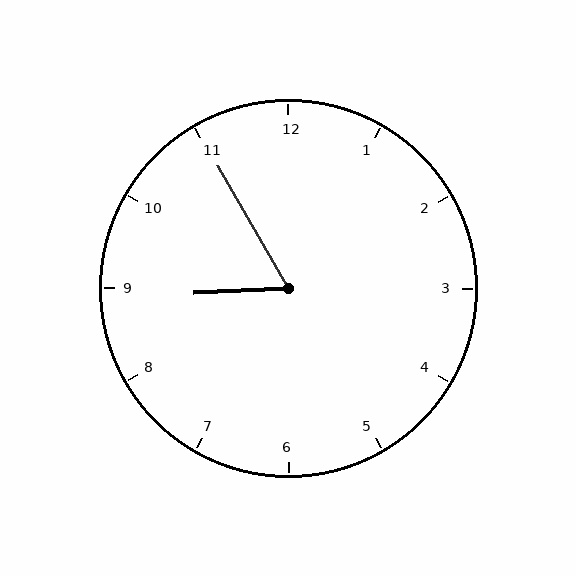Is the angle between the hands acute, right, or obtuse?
It is acute.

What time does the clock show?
8:55.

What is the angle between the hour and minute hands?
Approximately 62 degrees.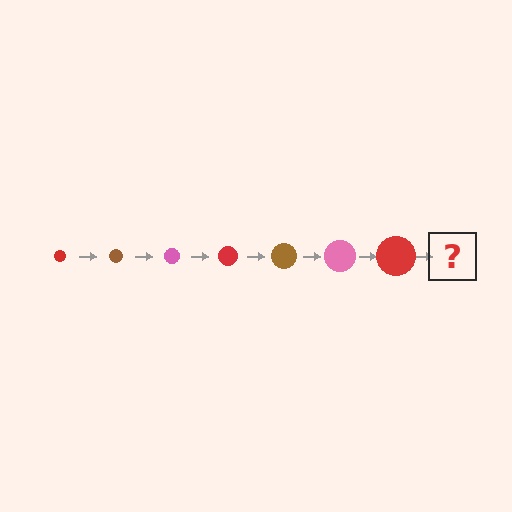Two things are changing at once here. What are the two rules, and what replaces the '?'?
The two rules are that the circle grows larger each step and the color cycles through red, brown, and pink. The '?' should be a brown circle, larger than the previous one.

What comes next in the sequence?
The next element should be a brown circle, larger than the previous one.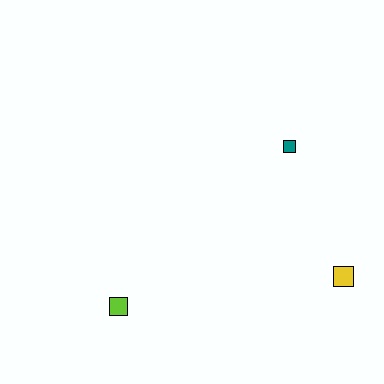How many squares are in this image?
There are 3 squares.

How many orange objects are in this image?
There are no orange objects.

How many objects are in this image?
There are 3 objects.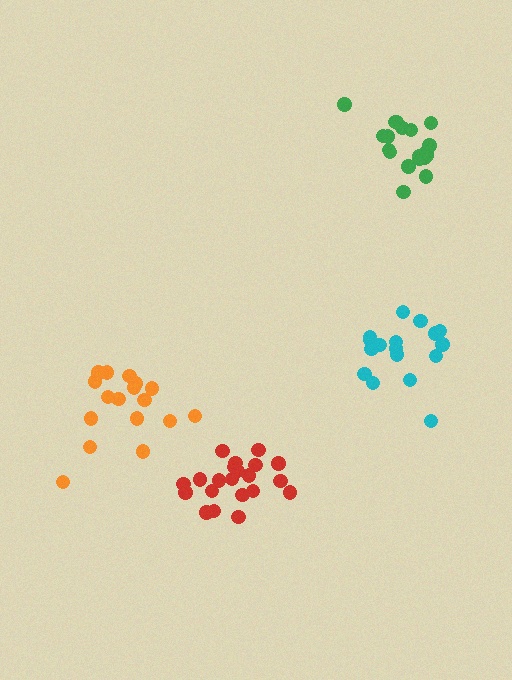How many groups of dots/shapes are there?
There are 4 groups.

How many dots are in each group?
Group 1: 21 dots, Group 2: 17 dots, Group 3: 17 dots, Group 4: 19 dots (74 total).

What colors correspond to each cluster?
The clusters are colored: red, orange, cyan, green.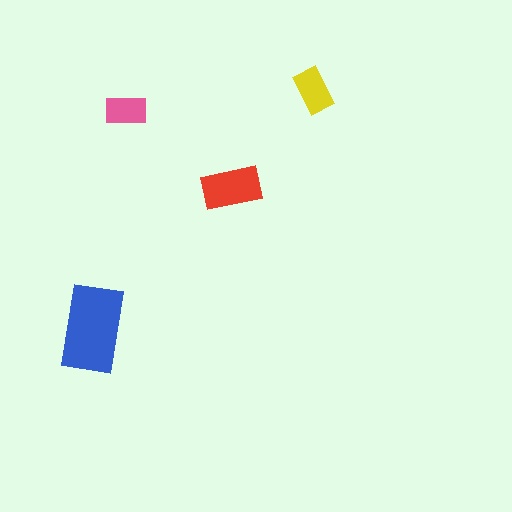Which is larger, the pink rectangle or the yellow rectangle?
The yellow one.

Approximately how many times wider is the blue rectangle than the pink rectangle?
About 2 times wider.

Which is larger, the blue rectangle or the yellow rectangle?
The blue one.